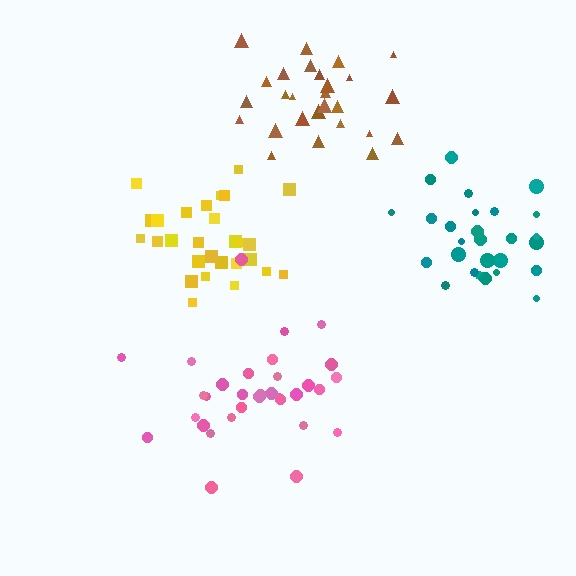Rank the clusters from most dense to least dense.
yellow, brown, pink, teal.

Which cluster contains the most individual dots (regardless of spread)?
Pink (33).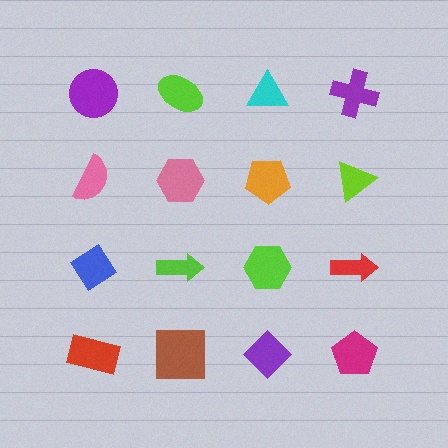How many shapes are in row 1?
4 shapes.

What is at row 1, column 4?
A purple cross.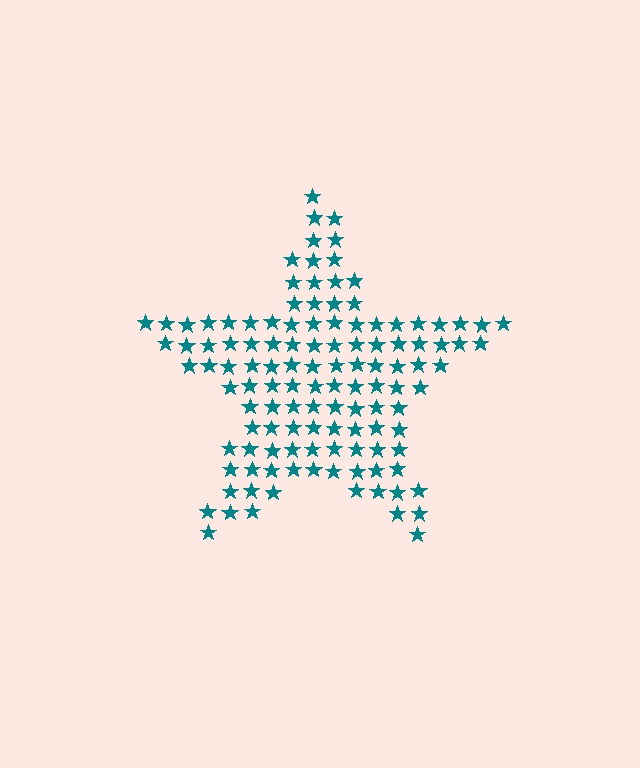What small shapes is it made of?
It is made of small stars.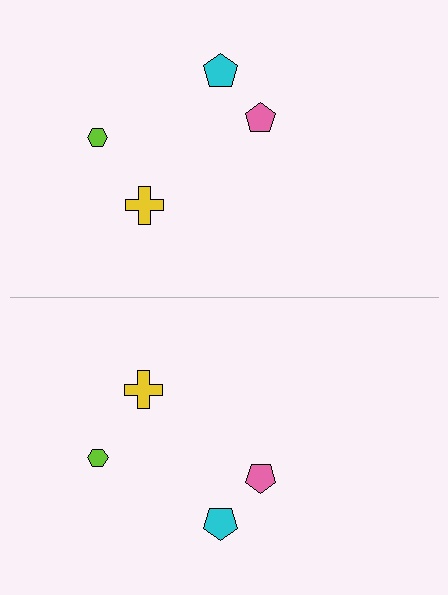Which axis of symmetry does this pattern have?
The pattern has a horizontal axis of symmetry running through the center of the image.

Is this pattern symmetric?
Yes, this pattern has bilateral (reflection) symmetry.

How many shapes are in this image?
There are 8 shapes in this image.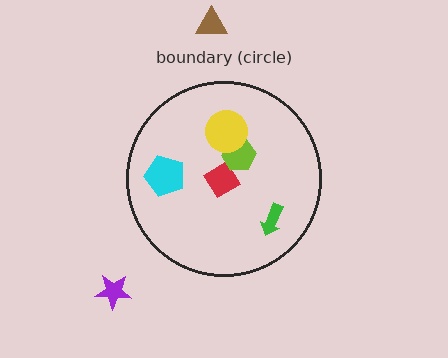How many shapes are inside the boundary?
5 inside, 2 outside.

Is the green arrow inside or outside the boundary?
Inside.